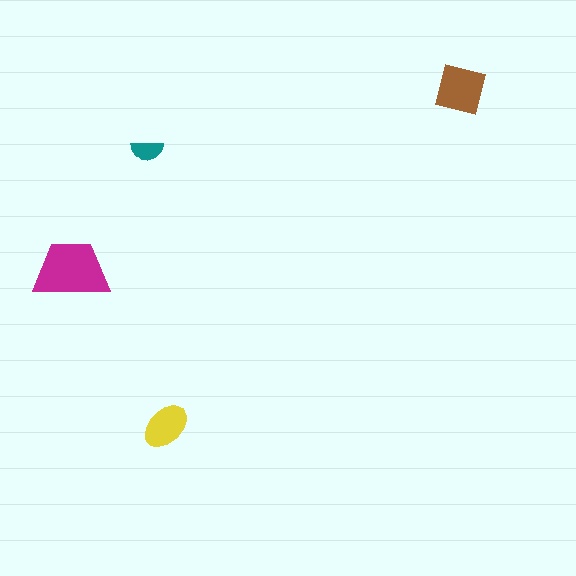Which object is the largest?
The magenta trapezoid.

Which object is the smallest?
The teal semicircle.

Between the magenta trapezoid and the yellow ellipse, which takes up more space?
The magenta trapezoid.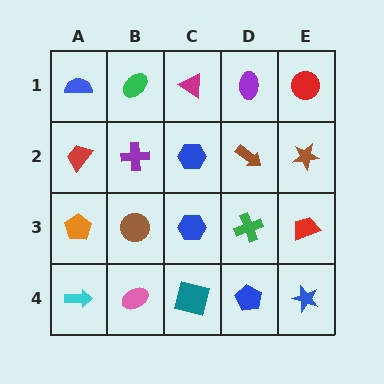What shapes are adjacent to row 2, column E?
A red circle (row 1, column E), a red trapezoid (row 3, column E), a brown arrow (row 2, column D).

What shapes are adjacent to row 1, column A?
A red trapezoid (row 2, column A), a green ellipse (row 1, column B).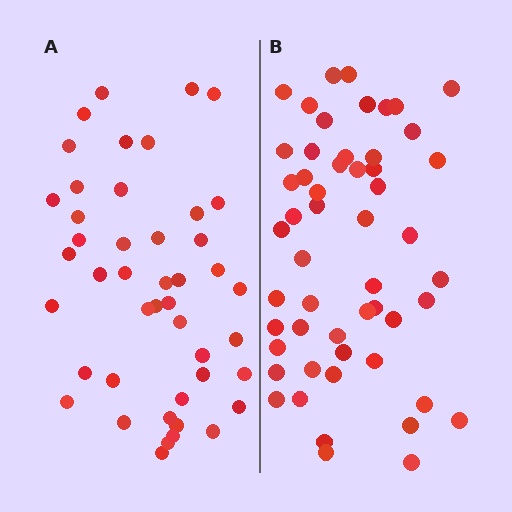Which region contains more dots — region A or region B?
Region B (the right region) has more dots.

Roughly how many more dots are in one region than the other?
Region B has roughly 8 or so more dots than region A.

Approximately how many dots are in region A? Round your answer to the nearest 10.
About 40 dots. (The exact count is 45, which rounds to 40.)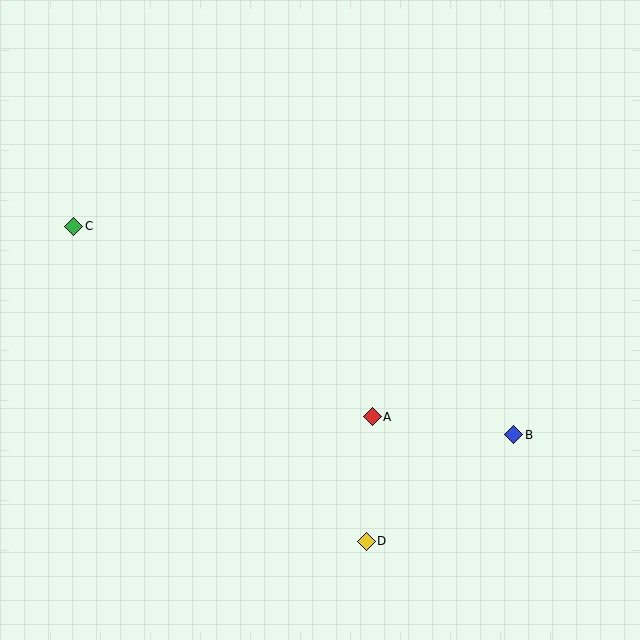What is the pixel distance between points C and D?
The distance between C and D is 430 pixels.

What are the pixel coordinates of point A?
Point A is at (372, 417).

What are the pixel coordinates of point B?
Point B is at (514, 435).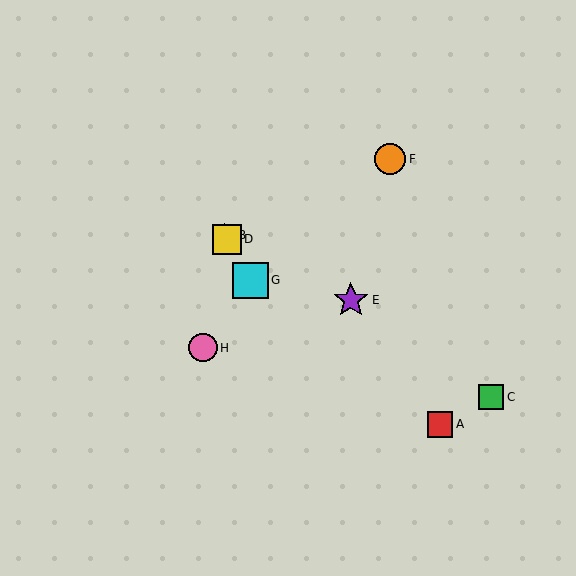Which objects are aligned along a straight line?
Objects B, D, G are aligned along a straight line.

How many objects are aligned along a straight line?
3 objects (B, D, G) are aligned along a straight line.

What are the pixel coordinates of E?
Object E is at (351, 300).